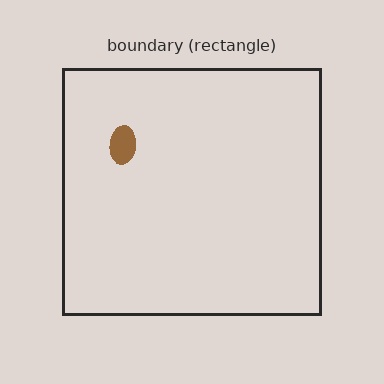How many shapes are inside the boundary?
1 inside, 0 outside.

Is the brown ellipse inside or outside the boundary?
Inside.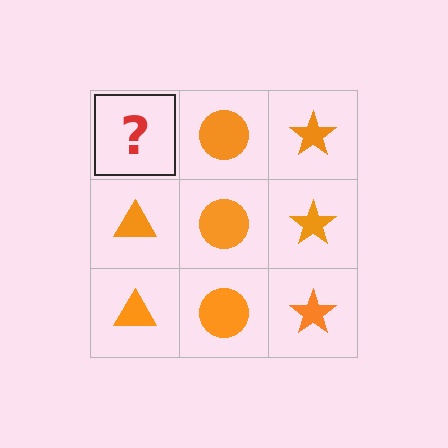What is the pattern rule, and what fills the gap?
The rule is that each column has a consistent shape. The gap should be filled with an orange triangle.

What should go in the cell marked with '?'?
The missing cell should contain an orange triangle.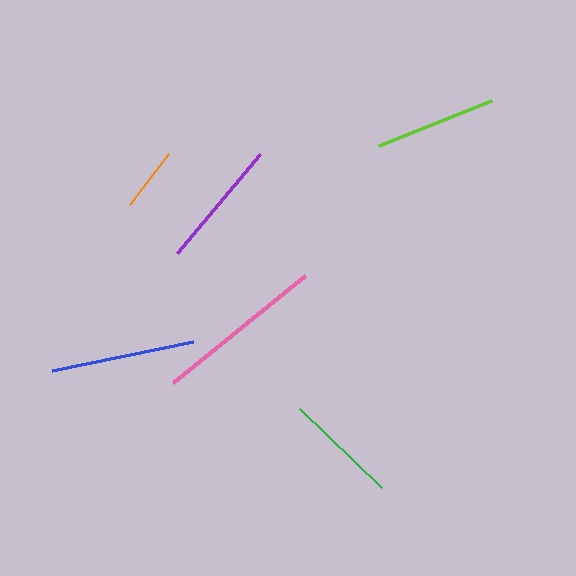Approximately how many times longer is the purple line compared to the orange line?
The purple line is approximately 2.0 times the length of the orange line.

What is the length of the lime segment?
The lime segment is approximately 122 pixels long.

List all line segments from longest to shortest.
From longest to shortest: pink, blue, purple, lime, green, orange.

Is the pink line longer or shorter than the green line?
The pink line is longer than the green line.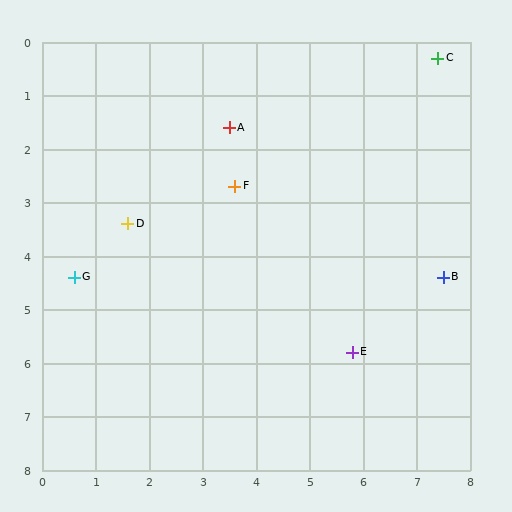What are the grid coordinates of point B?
Point B is at approximately (7.5, 4.4).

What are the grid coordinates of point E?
Point E is at approximately (5.8, 5.8).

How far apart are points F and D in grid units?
Points F and D are about 2.1 grid units apart.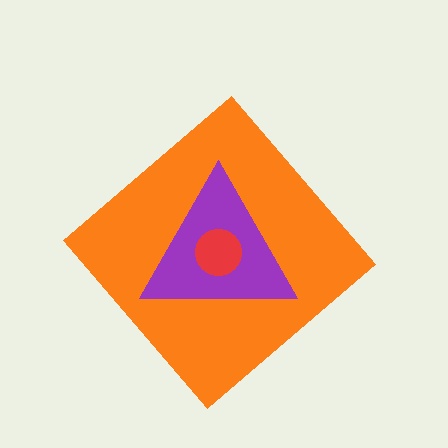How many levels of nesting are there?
3.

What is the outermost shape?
The orange diamond.